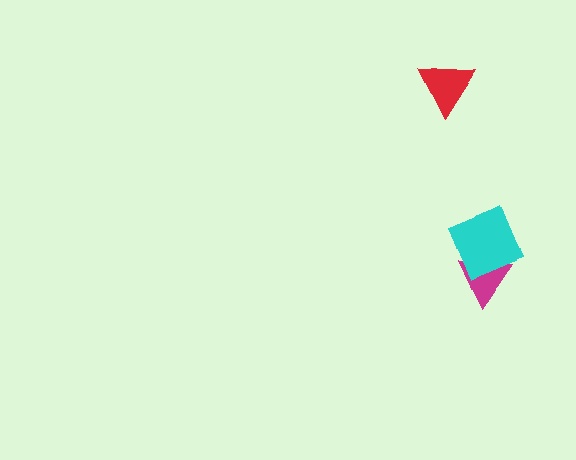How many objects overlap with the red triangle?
0 objects overlap with the red triangle.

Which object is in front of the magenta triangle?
The cyan square is in front of the magenta triangle.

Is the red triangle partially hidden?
No, no other shape covers it.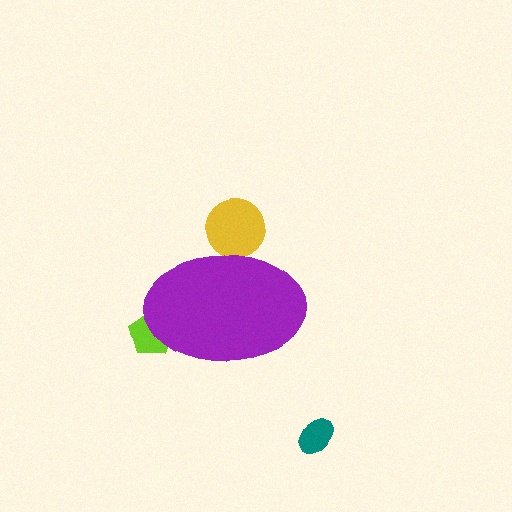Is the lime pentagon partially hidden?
Yes, the lime pentagon is partially hidden behind the purple ellipse.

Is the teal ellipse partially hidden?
No, the teal ellipse is fully visible.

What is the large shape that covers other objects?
A purple ellipse.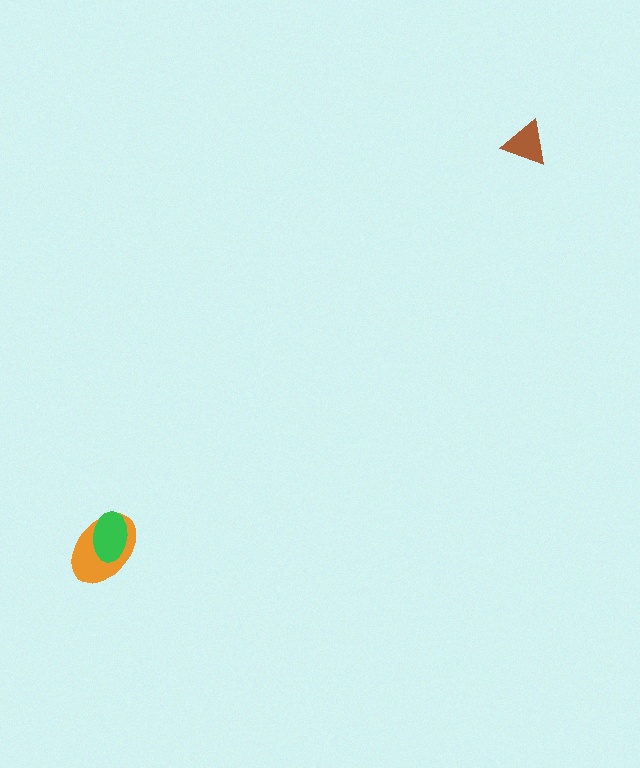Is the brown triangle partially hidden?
No, no other shape covers it.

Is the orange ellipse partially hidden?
Yes, it is partially covered by another shape.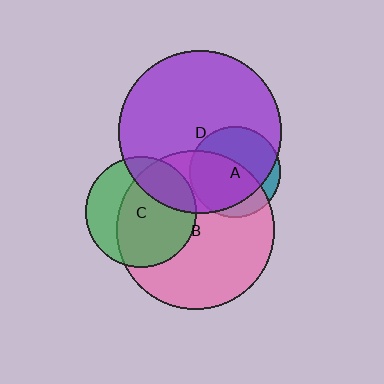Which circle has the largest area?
Circle D (purple).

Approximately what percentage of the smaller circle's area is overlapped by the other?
Approximately 30%.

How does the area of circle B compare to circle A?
Approximately 3.0 times.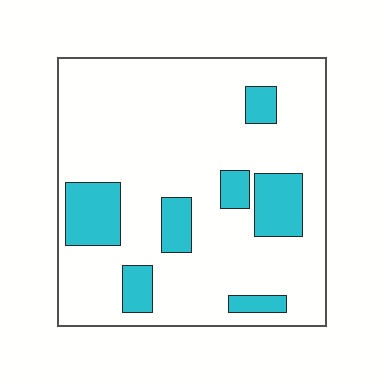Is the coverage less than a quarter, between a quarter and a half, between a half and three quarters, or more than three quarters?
Less than a quarter.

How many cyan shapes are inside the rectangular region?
7.